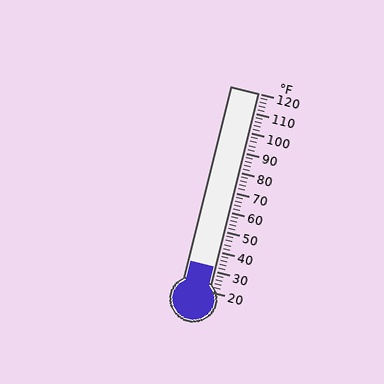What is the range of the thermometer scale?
The thermometer scale ranges from 20°F to 120°F.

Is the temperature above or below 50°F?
The temperature is below 50°F.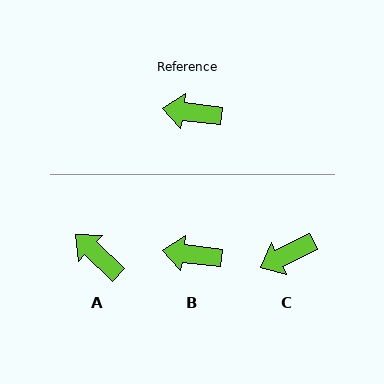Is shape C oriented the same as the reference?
No, it is off by about 33 degrees.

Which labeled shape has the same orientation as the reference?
B.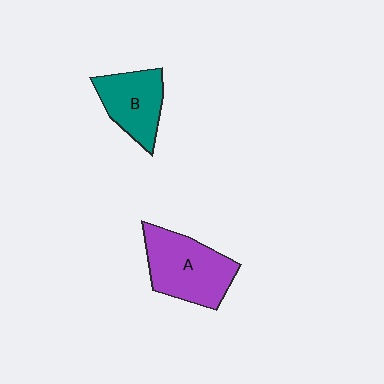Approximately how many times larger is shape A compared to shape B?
Approximately 1.4 times.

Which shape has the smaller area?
Shape B (teal).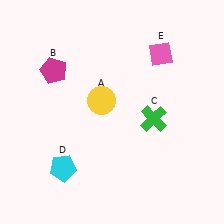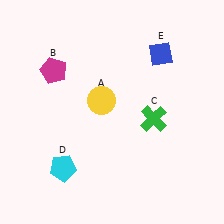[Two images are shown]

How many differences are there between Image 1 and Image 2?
There is 1 difference between the two images.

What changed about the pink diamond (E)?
In Image 1, E is pink. In Image 2, it changed to blue.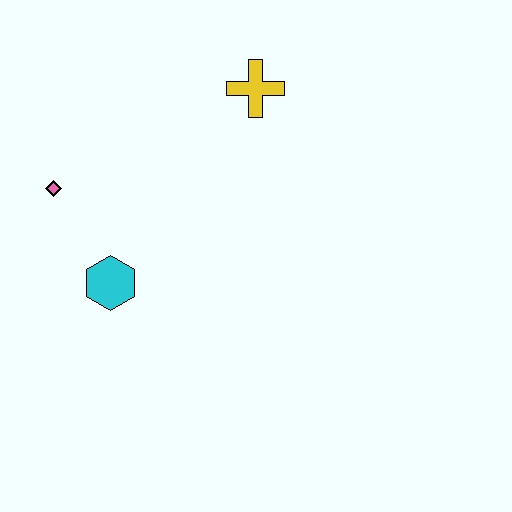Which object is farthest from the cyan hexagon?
The yellow cross is farthest from the cyan hexagon.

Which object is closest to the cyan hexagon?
The pink diamond is closest to the cyan hexagon.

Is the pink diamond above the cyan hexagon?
Yes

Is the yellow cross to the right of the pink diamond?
Yes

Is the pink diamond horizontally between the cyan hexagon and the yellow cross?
No